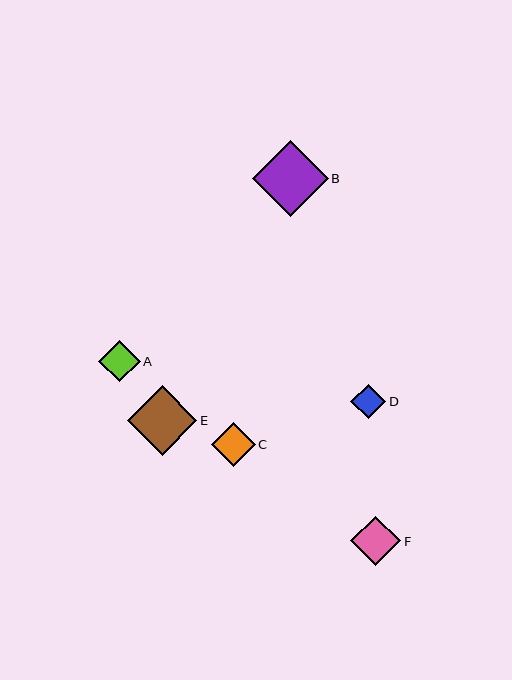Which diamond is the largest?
Diamond B is the largest with a size of approximately 76 pixels.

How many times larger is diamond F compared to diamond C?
Diamond F is approximately 1.1 times the size of diamond C.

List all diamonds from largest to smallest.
From largest to smallest: B, E, F, C, A, D.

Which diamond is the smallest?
Diamond D is the smallest with a size of approximately 35 pixels.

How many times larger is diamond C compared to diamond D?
Diamond C is approximately 1.2 times the size of diamond D.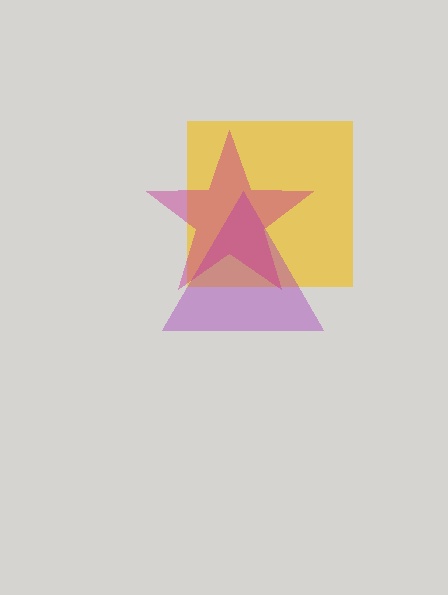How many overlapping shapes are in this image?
There are 3 overlapping shapes in the image.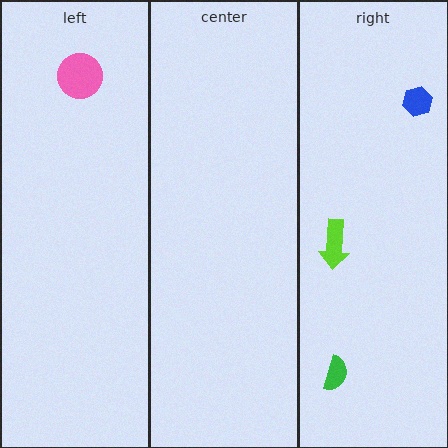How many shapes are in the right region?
3.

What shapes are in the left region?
The pink circle.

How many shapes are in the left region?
1.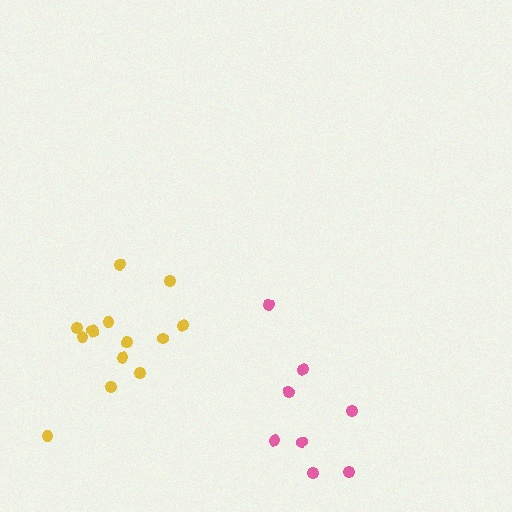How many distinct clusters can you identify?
There are 2 distinct clusters.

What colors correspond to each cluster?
The clusters are colored: pink, yellow.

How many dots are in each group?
Group 1: 8 dots, Group 2: 14 dots (22 total).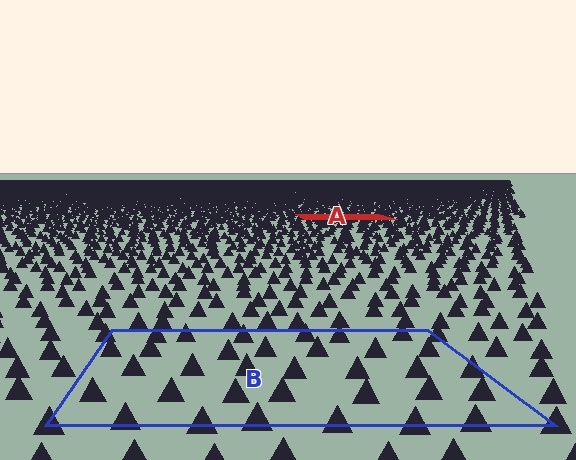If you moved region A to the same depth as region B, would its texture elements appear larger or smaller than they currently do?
They would appear larger. At a closer depth, the same texture elements are projected at a bigger on-screen size.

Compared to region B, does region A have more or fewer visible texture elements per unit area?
Region A has more texture elements per unit area — they are packed more densely because it is farther away.